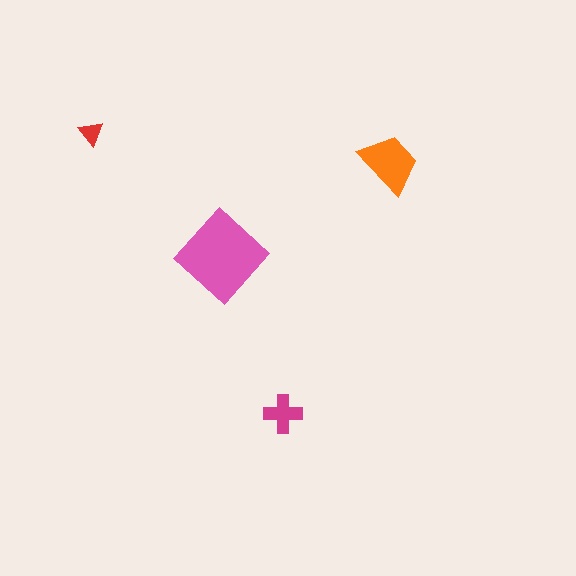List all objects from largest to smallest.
The pink diamond, the orange trapezoid, the magenta cross, the red triangle.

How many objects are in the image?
There are 4 objects in the image.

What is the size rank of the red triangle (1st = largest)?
4th.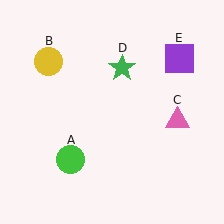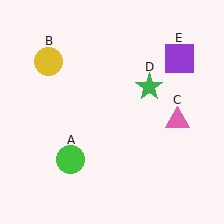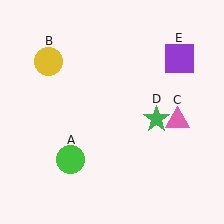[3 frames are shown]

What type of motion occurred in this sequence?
The green star (object D) rotated clockwise around the center of the scene.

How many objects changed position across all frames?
1 object changed position: green star (object D).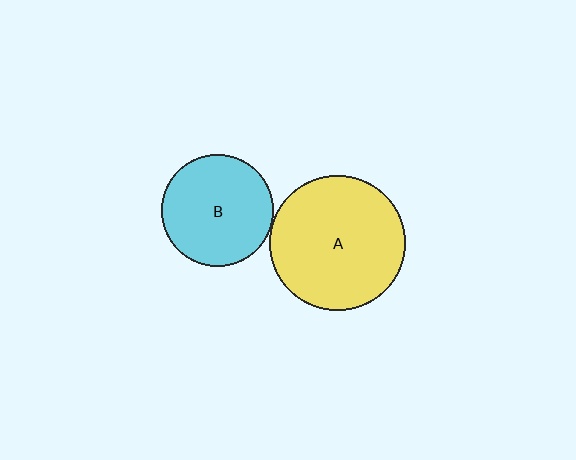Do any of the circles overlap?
No, none of the circles overlap.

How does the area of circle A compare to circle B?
Approximately 1.5 times.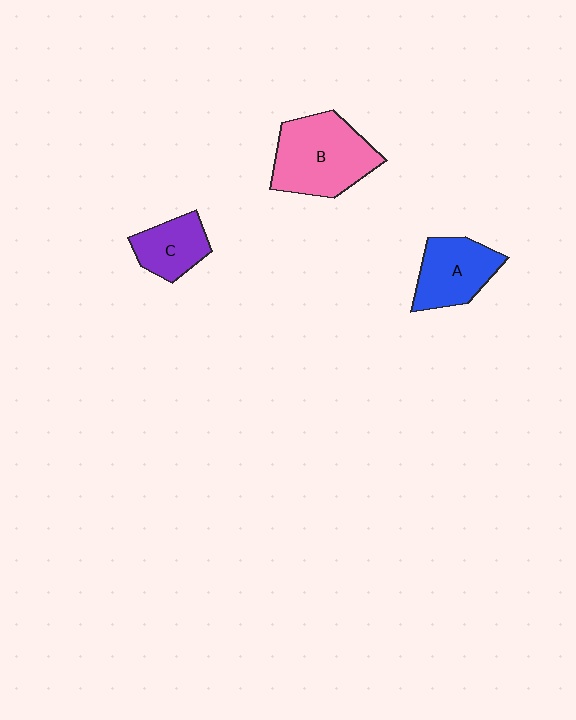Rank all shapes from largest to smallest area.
From largest to smallest: B (pink), A (blue), C (purple).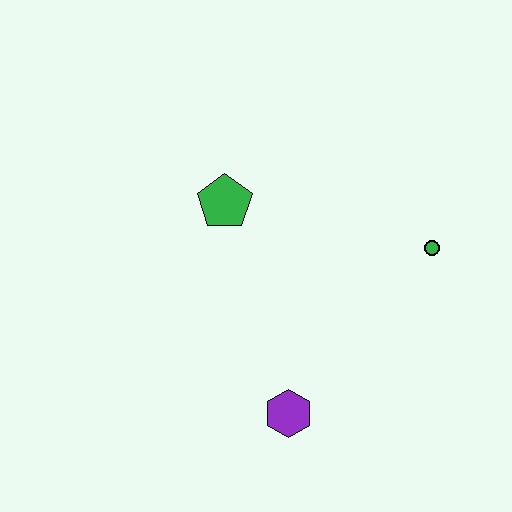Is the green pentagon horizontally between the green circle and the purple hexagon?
No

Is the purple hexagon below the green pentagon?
Yes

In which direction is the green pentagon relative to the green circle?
The green pentagon is to the left of the green circle.